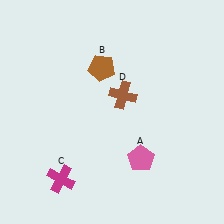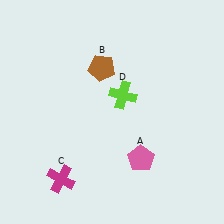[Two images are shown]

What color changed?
The cross (D) changed from brown in Image 1 to lime in Image 2.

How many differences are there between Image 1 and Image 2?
There is 1 difference between the two images.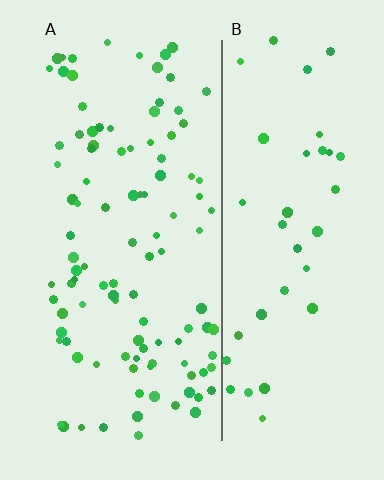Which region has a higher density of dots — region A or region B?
A (the left).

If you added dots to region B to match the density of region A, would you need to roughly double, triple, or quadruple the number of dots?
Approximately triple.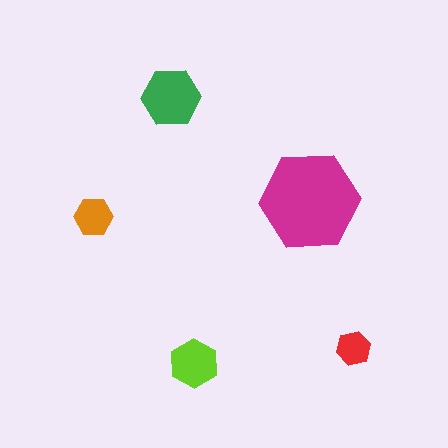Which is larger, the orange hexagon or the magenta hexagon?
The magenta one.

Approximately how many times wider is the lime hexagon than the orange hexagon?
About 1.5 times wider.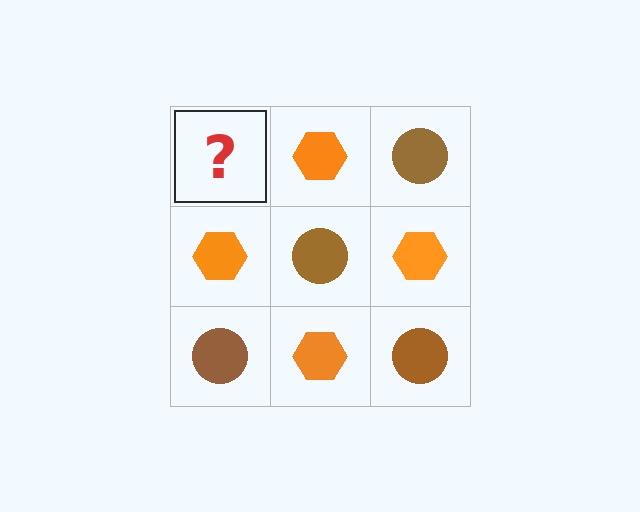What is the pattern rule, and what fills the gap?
The rule is that it alternates brown circle and orange hexagon in a checkerboard pattern. The gap should be filled with a brown circle.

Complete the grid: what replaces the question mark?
The question mark should be replaced with a brown circle.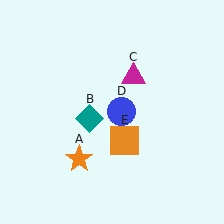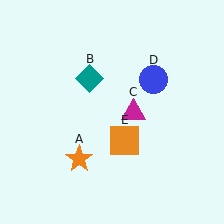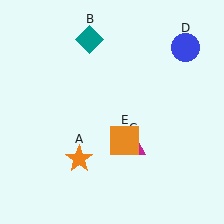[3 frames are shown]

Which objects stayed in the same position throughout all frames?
Orange star (object A) and orange square (object E) remained stationary.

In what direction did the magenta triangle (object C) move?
The magenta triangle (object C) moved down.